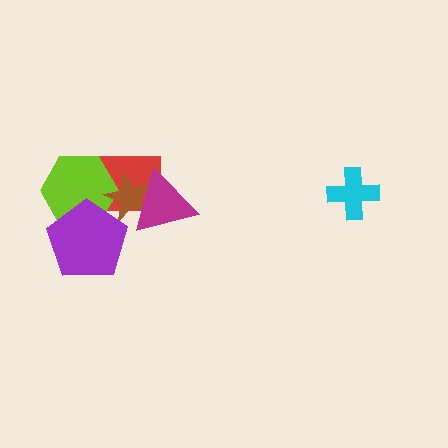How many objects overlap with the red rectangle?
4 objects overlap with the red rectangle.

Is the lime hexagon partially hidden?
Yes, it is partially covered by another shape.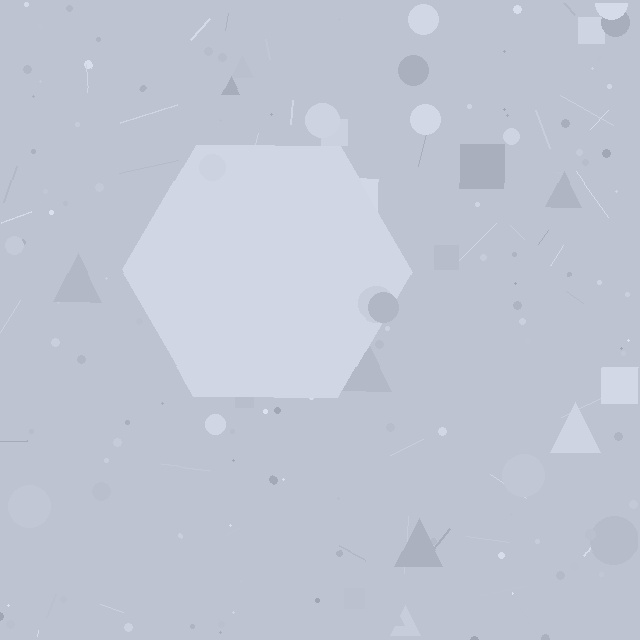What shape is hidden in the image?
A hexagon is hidden in the image.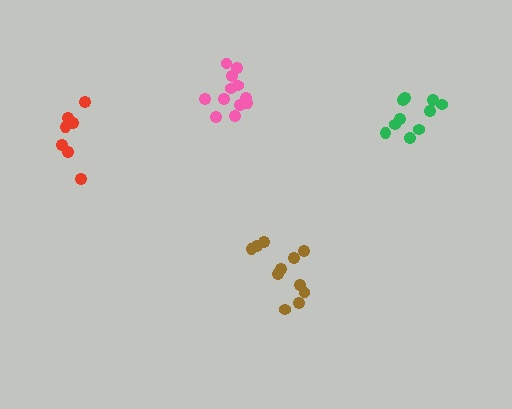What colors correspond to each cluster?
The clusters are colored: pink, red, brown, green.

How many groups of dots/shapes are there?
There are 4 groups.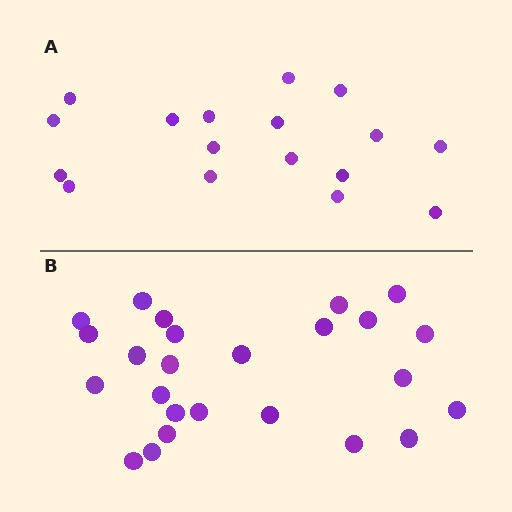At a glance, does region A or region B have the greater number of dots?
Region B (the bottom region) has more dots.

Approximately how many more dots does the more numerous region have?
Region B has roughly 8 or so more dots than region A.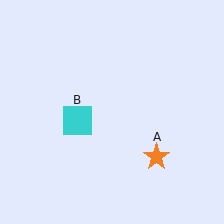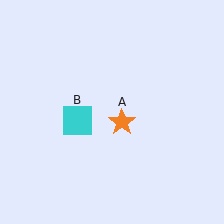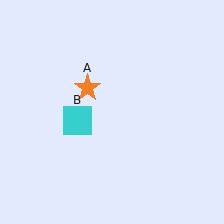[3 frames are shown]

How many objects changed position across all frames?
1 object changed position: orange star (object A).